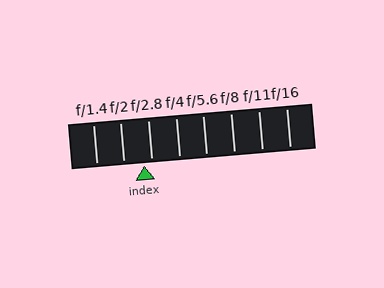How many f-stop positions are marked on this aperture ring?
There are 8 f-stop positions marked.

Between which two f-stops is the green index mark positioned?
The index mark is between f/2 and f/2.8.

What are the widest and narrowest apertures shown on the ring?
The widest aperture shown is f/1.4 and the narrowest is f/16.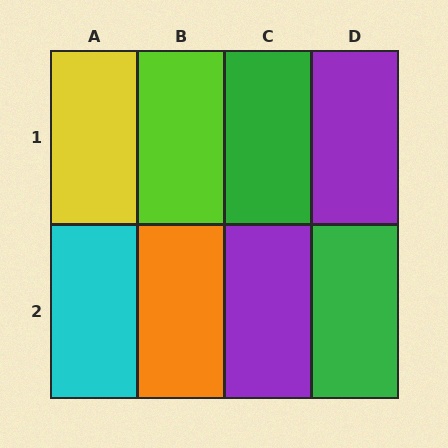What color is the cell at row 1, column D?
Purple.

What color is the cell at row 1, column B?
Lime.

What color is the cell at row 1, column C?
Green.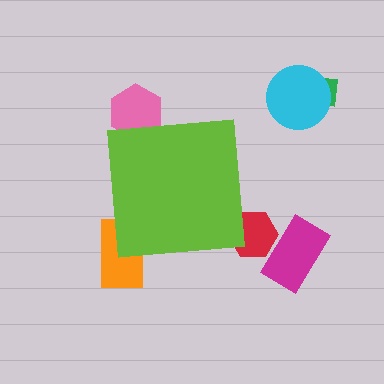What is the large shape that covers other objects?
A lime square.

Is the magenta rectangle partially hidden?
No, the magenta rectangle is fully visible.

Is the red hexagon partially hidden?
Yes, the red hexagon is partially hidden behind the lime square.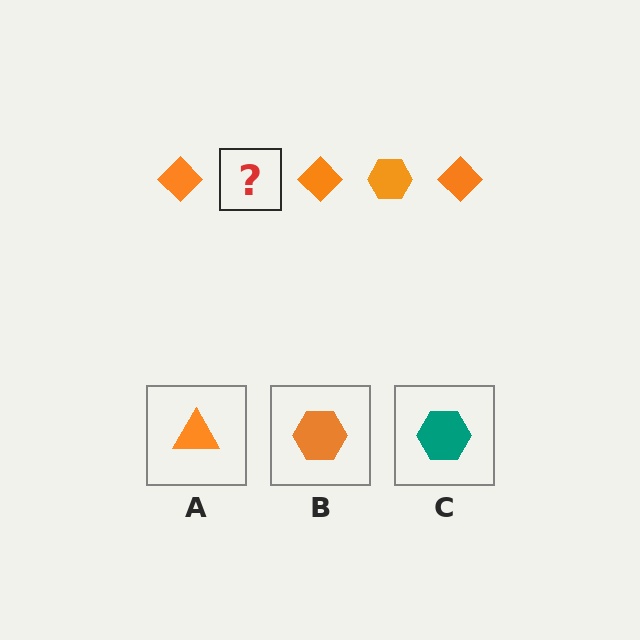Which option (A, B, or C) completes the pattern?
B.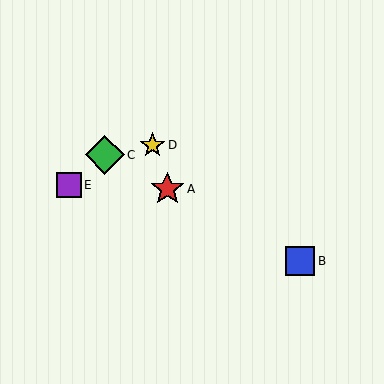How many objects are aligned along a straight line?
3 objects (A, B, C) are aligned along a straight line.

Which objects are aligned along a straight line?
Objects A, B, C are aligned along a straight line.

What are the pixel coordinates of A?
Object A is at (167, 189).